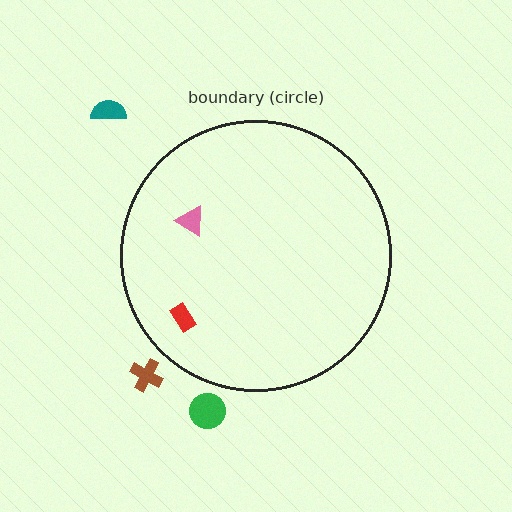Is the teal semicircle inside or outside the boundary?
Outside.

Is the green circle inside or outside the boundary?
Outside.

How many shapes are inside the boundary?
2 inside, 3 outside.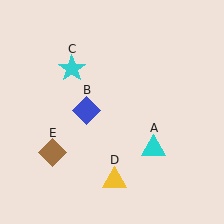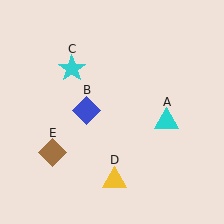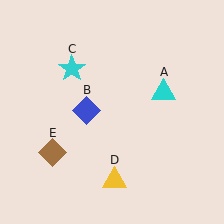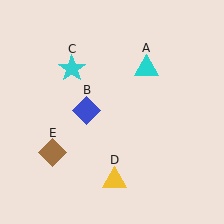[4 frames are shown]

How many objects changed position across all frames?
1 object changed position: cyan triangle (object A).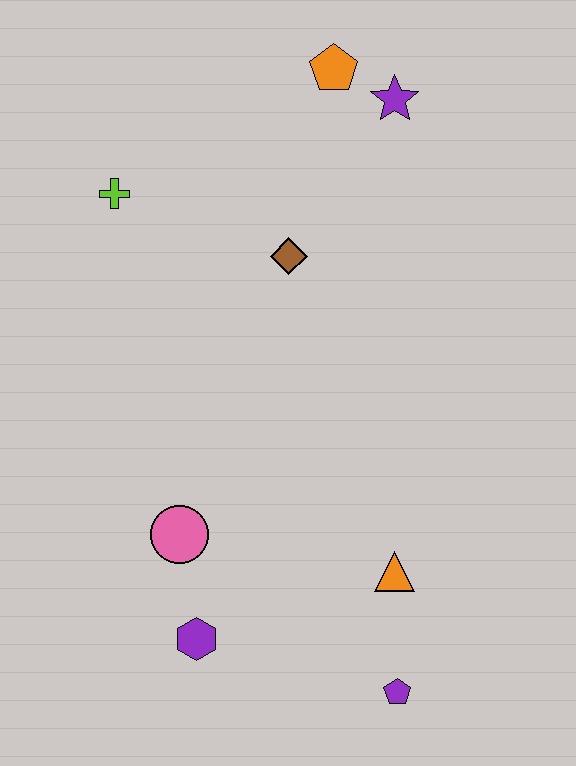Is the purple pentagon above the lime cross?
No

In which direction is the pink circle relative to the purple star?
The pink circle is below the purple star.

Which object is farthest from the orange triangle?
The orange pentagon is farthest from the orange triangle.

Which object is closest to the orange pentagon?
The purple star is closest to the orange pentagon.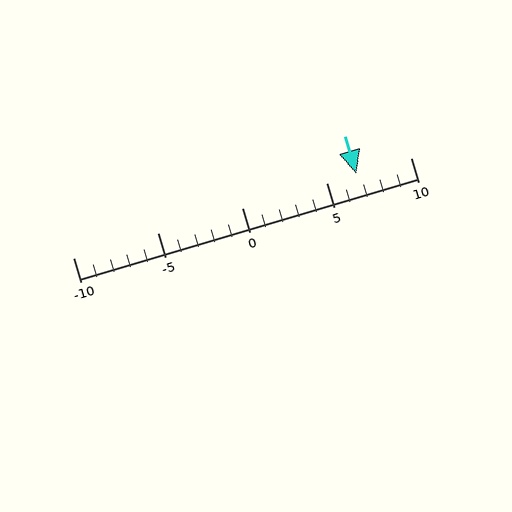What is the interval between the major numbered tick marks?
The major tick marks are spaced 5 units apart.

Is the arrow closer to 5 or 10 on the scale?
The arrow is closer to 5.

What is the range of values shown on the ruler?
The ruler shows values from -10 to 10.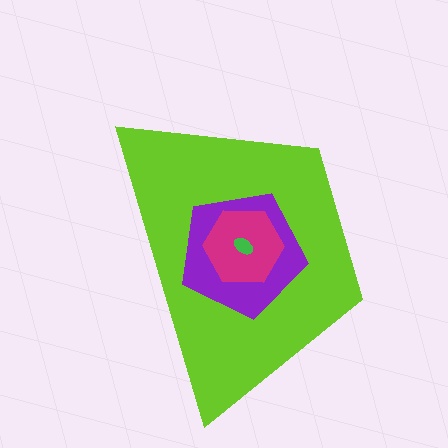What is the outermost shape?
The lime trapezoid.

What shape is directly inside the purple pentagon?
The magenta hexagon.